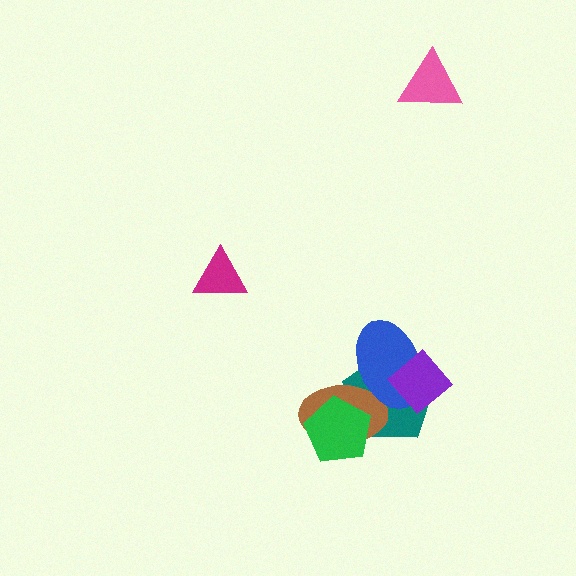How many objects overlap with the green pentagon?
2 objects overlap with the green pentagon.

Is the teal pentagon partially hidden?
Yes, it is partially covered by another shape.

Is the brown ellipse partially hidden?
Yes, it is partially covered by another shape.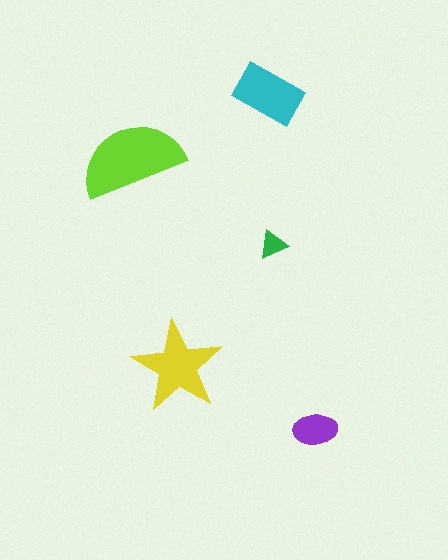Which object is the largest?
The lime semicircle.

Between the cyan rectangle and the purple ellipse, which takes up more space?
The cyan rectangle.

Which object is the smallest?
The green triangle.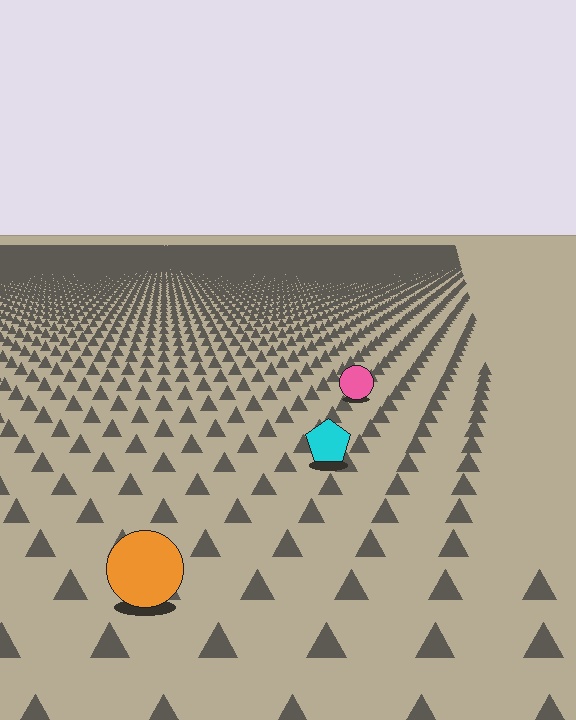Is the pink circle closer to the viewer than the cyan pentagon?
No. The cyan pentagon is closer — you can tell from the texture gradient: the ground texture is coarser near it.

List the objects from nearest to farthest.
From nearest to farthest: the orange circle, the cyan pentagon, the pink circle.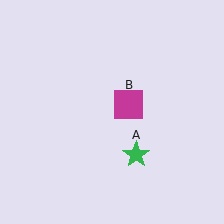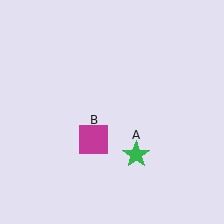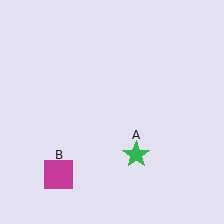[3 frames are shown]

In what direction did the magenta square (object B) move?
The magenta square (object B) moved down and to the left.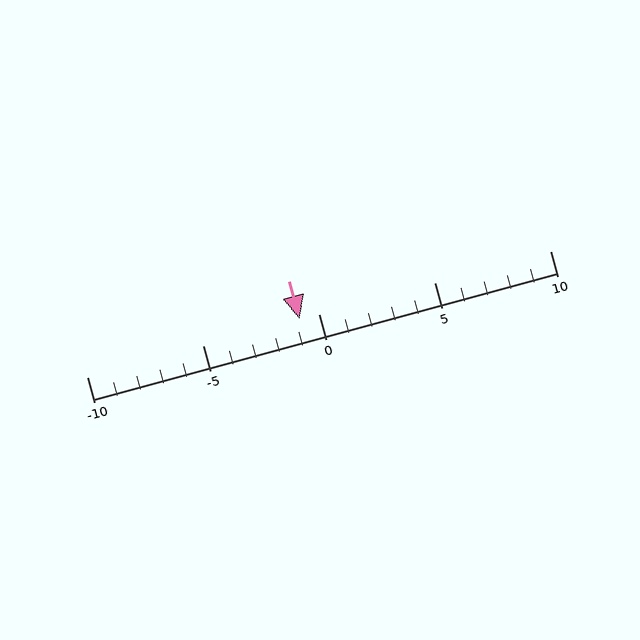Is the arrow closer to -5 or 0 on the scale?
The arrow is closer to 0.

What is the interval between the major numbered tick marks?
The major tick marks are spaced 5 units apart.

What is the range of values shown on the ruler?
The ruler shows values from -10 to 10.